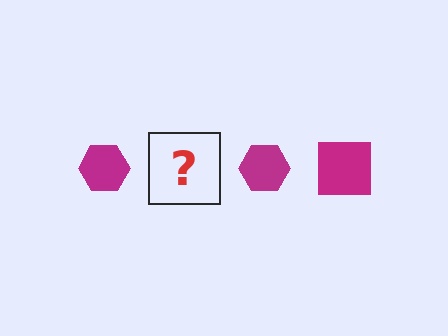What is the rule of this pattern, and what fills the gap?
The rule is that the pattern cycles through hexagon, square shapes in magenta. The gap should be filled with a magenta square.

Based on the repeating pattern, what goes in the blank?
The blank should be a magenta square.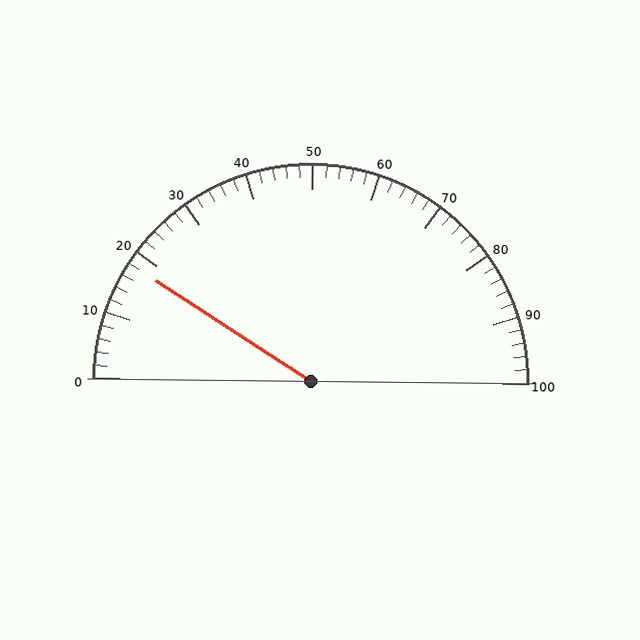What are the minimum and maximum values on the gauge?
The gauge ranges from 0 to 100.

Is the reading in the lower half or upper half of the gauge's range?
The reading is in the lower half of the range (0 to 100).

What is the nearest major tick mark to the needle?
The nearest major tick mark is 20.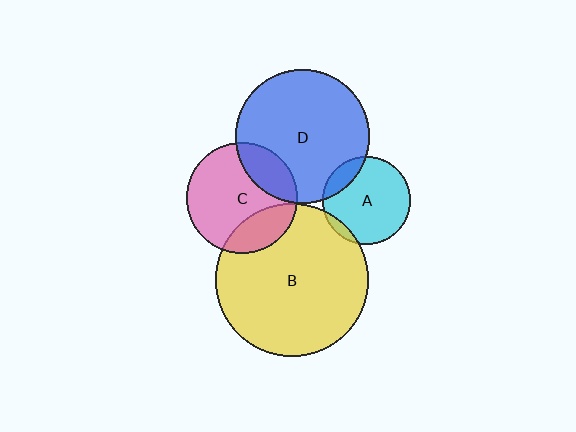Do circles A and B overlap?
Yes.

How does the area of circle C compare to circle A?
Approximately 1.6 times.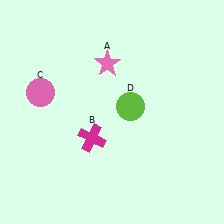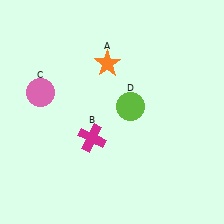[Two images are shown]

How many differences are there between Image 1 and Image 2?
There is 1 difference between the two images.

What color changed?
The star (A) changed from pink in Image 1 to orange in Image 2.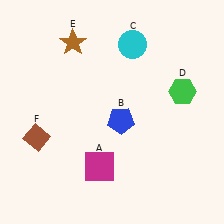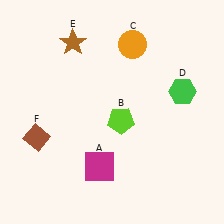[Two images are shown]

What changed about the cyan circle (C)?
In Image 1, C is cyan. In Image 2, it changed to orange.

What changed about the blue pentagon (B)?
In Image 1, B is blue. In Image 2, it changed to lime.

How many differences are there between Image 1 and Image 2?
There are 2 differences between the two images.